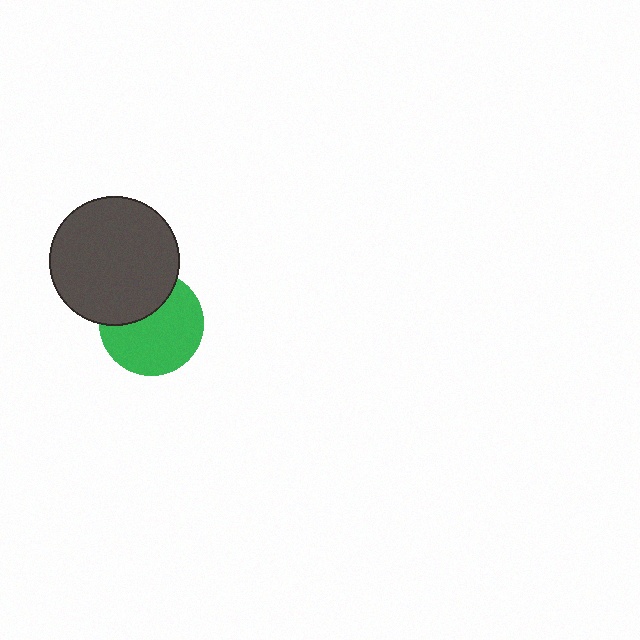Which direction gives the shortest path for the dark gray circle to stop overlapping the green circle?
Moving up gives the shortest separation.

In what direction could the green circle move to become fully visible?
The green circle could move down. That would shift it out from behind the dark gray circle entirely.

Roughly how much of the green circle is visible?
Most of it is visible (roughly 67%).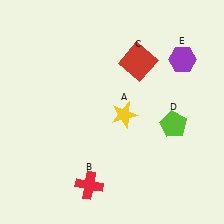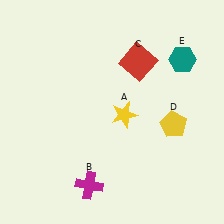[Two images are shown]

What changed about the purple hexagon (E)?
In Image 1, E is purple. In Image 2, it changed to teal.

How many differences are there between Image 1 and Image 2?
There are 3 differences between the two images.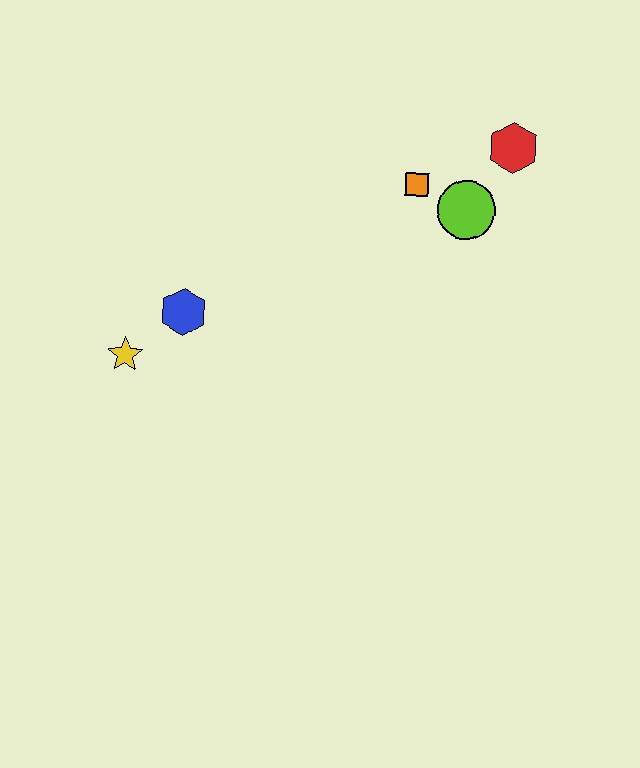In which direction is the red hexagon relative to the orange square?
The red hexagon is to the right of the orange square.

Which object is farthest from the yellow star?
The red hexagon is farthest from the yellow star.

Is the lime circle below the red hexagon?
Yes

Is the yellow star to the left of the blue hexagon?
Yes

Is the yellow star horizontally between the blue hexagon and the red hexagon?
No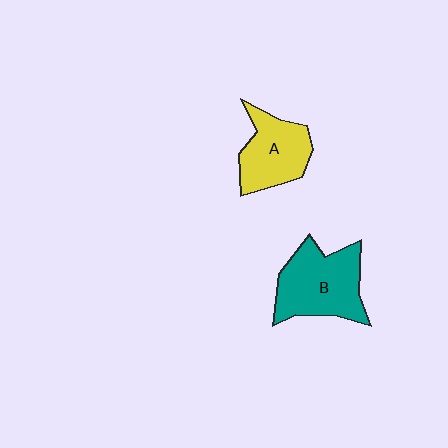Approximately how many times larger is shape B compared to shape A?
Approximately 1.3 times.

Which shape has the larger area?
Shape B (teal).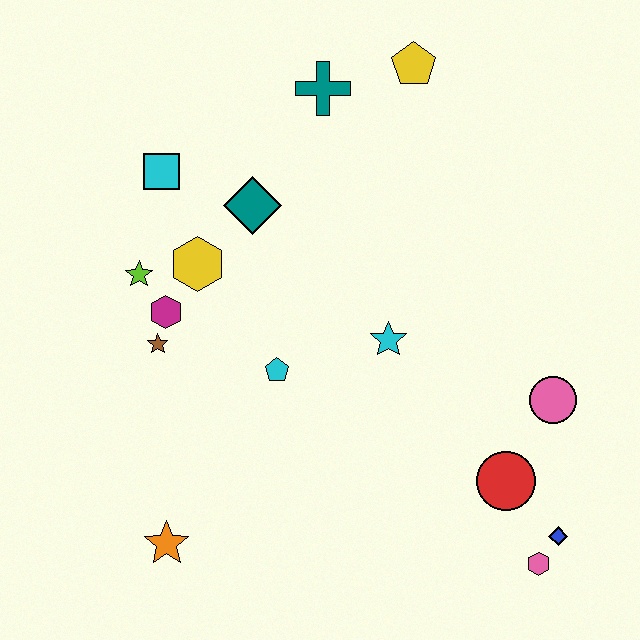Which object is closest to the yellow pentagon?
The teal cross is closest to the yellow pentagon.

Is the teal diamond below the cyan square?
Yes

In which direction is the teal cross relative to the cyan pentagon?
The teal cross is above the cyan pentagon.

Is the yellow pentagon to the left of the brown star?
No